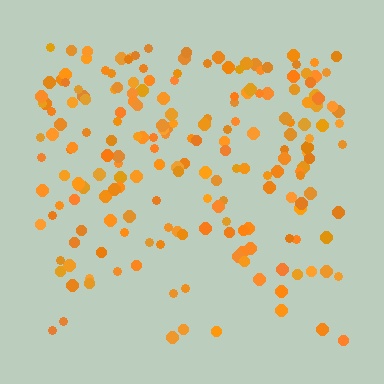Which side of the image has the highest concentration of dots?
The top.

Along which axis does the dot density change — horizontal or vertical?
Vertical.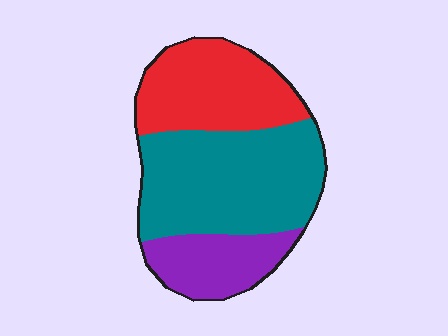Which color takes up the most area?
Teal, at roughly 50%.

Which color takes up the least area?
Purple, at roughly 20%.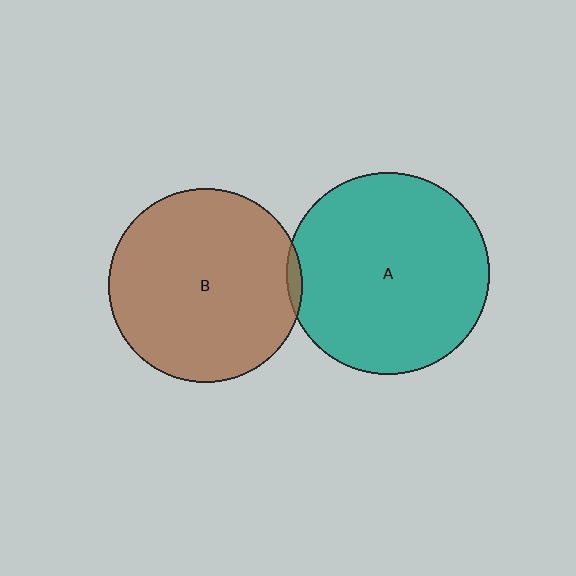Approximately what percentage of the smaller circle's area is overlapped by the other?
Approximately 5%.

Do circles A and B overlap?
Yes.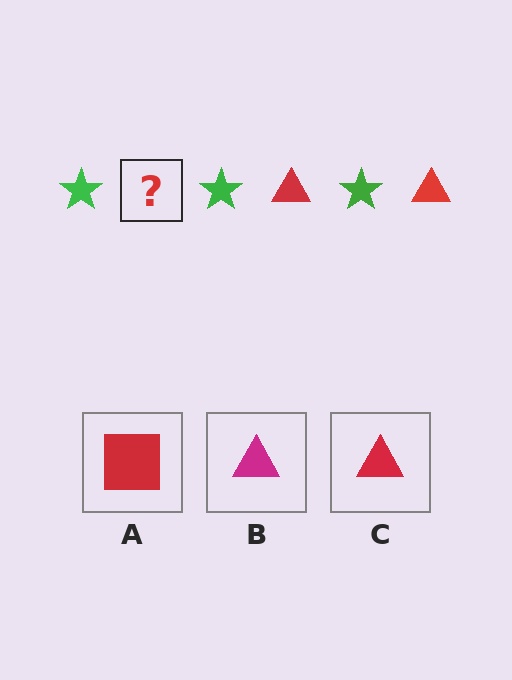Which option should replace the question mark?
Option C.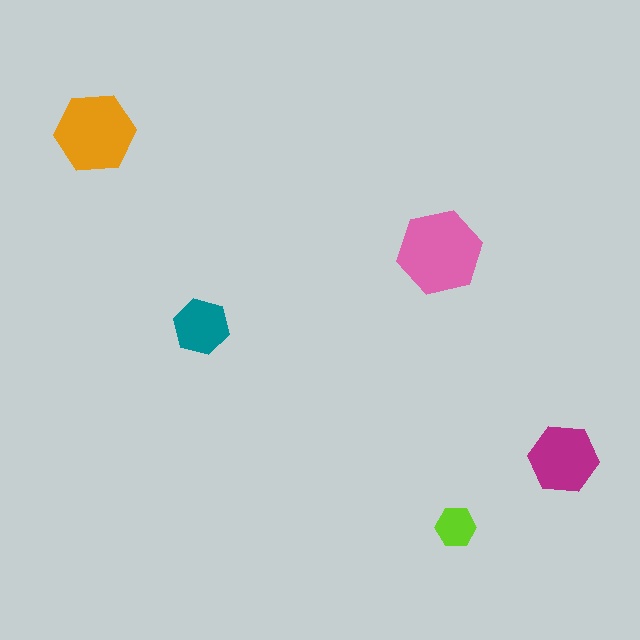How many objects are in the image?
There are 5 objects in the image.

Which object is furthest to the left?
The orange hexagon is leftmost.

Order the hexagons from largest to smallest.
the pink one, the orange one, the magenta one, the teal one, the lime one.